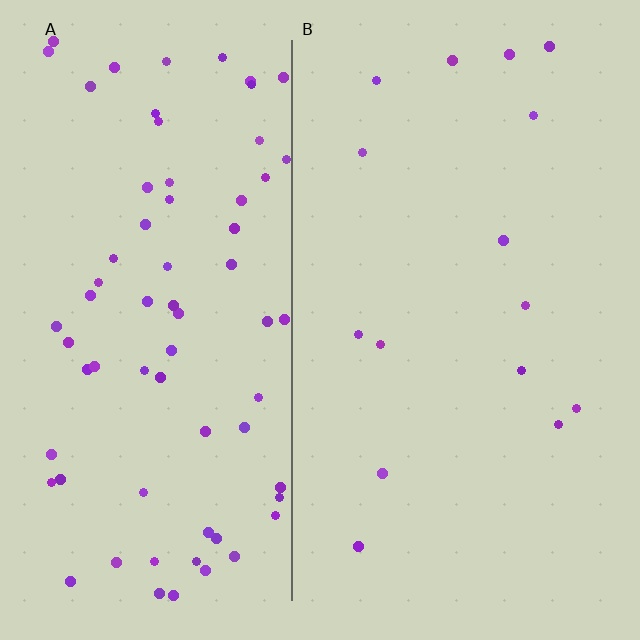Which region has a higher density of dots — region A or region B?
A (the left).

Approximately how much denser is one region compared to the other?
Approximately 4.7× — region A over region B.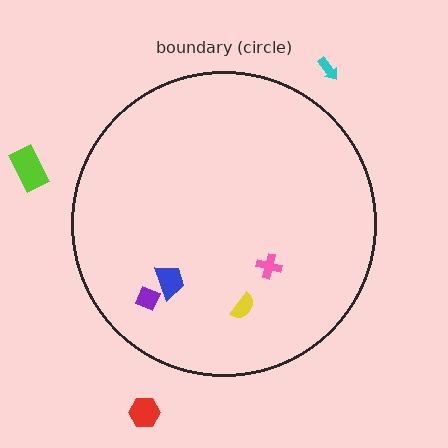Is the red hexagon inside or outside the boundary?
Outside.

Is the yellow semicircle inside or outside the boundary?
Inside.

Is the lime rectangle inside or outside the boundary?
Outside.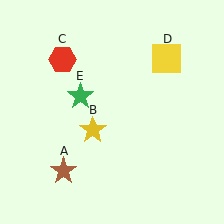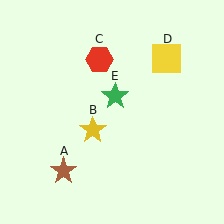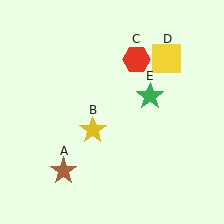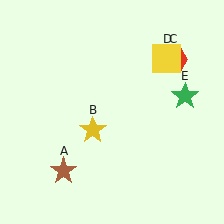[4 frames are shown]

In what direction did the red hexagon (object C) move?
The red hexagon (object C) moved right.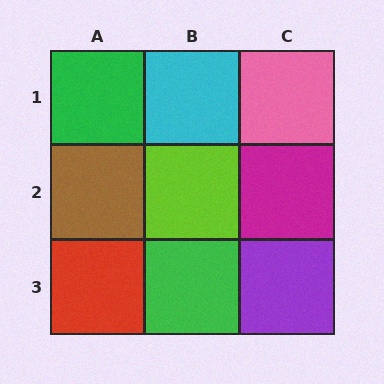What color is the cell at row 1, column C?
Pink.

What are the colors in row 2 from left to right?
Brown, lime, magenta.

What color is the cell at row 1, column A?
Green.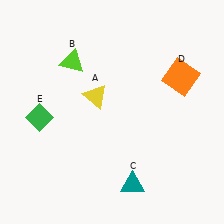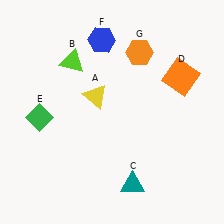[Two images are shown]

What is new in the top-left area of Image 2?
A blue hexagon (F) was added in the top-left area of Image 2.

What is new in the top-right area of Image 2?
An orange hexagon (G) was added in the top-right area of Image 2.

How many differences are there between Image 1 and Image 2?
There are 2 differences between the two images.